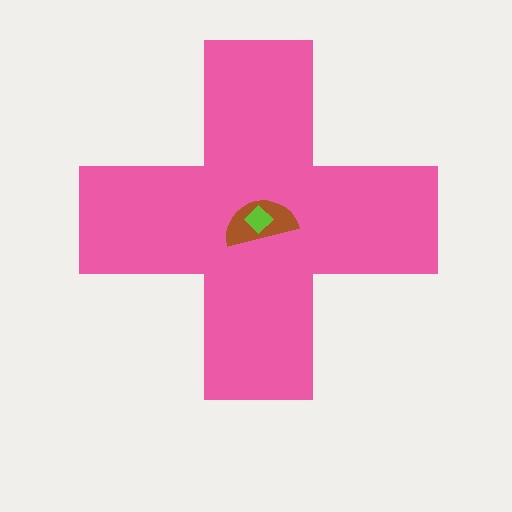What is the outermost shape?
The pink cross.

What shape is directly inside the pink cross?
The brown semicircle.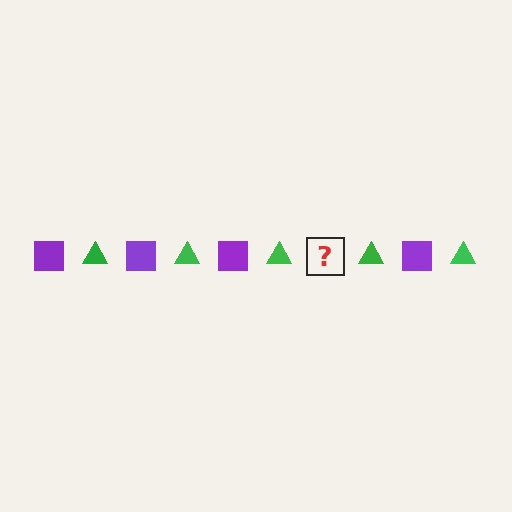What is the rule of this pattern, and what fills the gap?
The rule is that the pattern alternates between purple square and green triangle. The gap should be filled with a purple square.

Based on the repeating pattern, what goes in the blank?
The blank should be a purple square.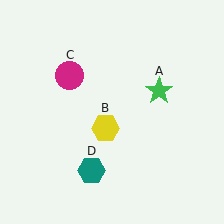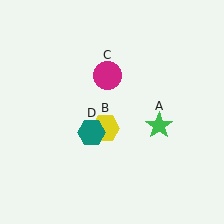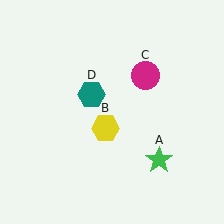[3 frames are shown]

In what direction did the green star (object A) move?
The green star (object A) moved down.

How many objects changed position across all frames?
3 objects changed position: green star (object A), magenta circle (object C), teal hexagon (object D).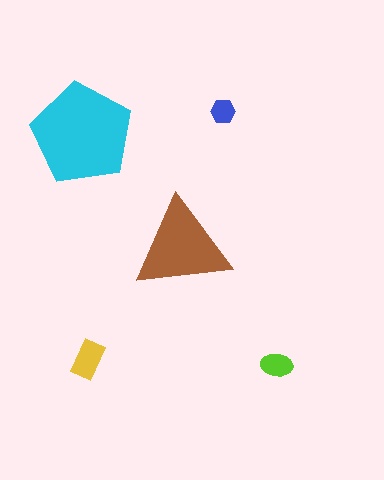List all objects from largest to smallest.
The cyan pentagon, the brown triangle, the yellow rectangle, the lime ellipse, the blue hexagon.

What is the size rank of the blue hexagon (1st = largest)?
5th.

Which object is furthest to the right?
The lime ellipse is rightmost.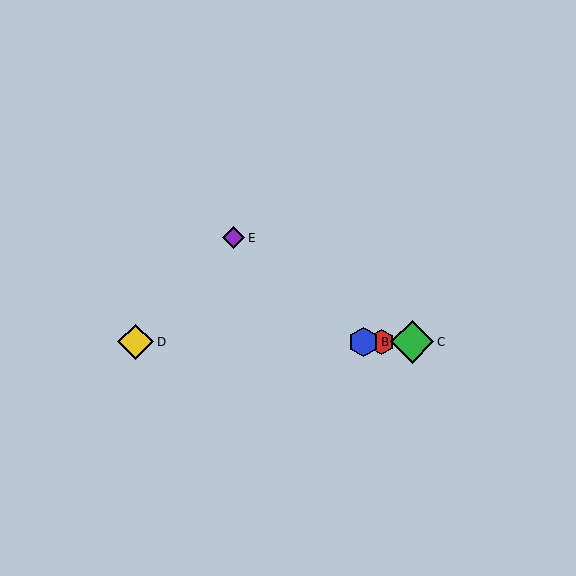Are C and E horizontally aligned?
No, C is at y≈342 and E is at y≈238.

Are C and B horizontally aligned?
Yes, both are at y≈342.